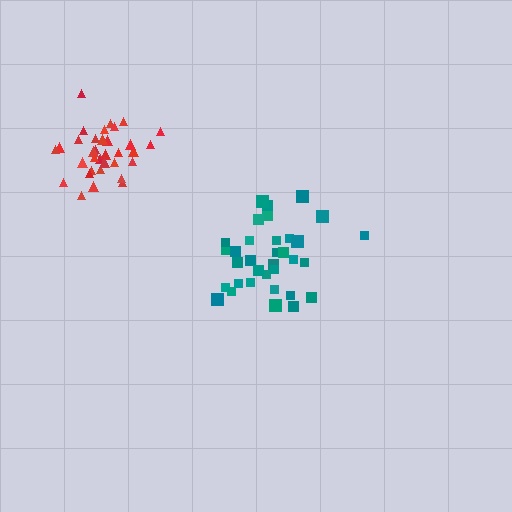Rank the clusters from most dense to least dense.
red, teal.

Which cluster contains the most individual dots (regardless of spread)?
Red (35).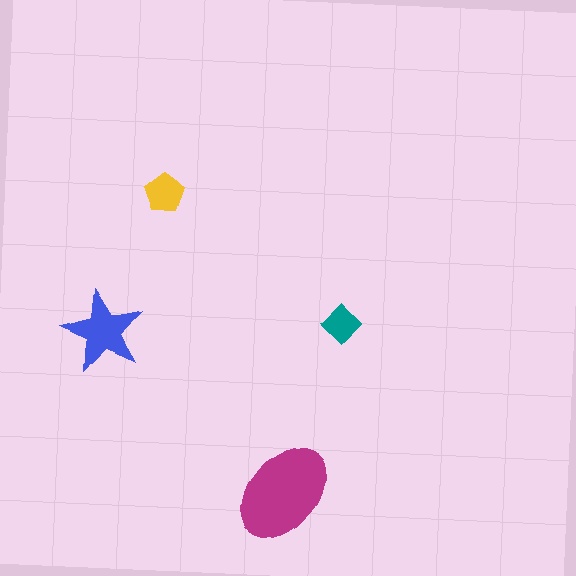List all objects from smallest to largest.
The teal diamond, the yellow pentagon, the blue star, the magenta ellipse.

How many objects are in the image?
There are 4 objects in the image.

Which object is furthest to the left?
The blue star is leftmost.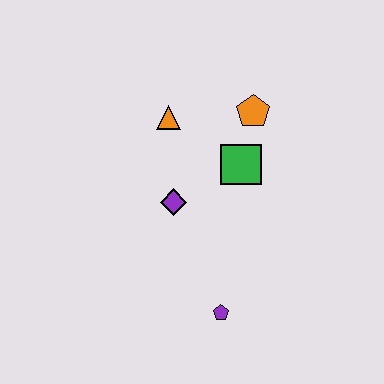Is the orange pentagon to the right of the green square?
Yes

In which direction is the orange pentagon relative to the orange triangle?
The orange pentagon is to the right of the orange triangle.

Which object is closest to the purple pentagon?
The purple diamond is closest to the purple pentagon.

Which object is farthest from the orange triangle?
The purple pentagon is farthest from the orange triangle.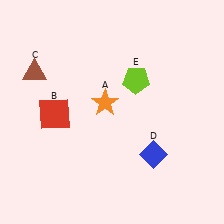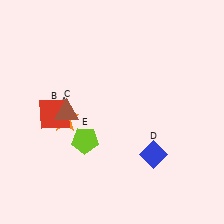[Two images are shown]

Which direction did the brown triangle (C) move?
The brown triangle (C) moved down.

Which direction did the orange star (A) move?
The orange star (A) moved left.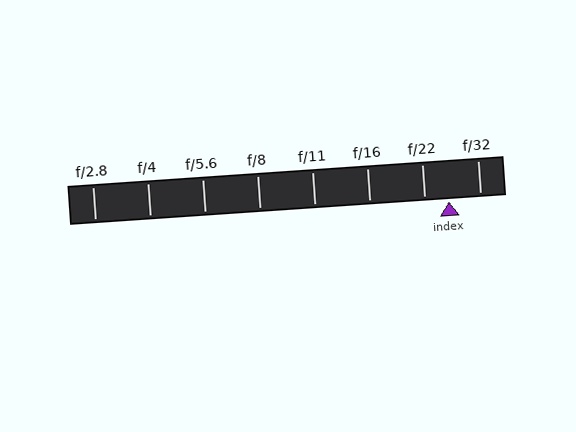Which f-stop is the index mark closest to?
The index mark is closest to f/22.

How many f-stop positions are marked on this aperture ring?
There are 8 f-stop positions marked.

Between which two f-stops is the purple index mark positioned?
The index mark is between f/22 and f/32.